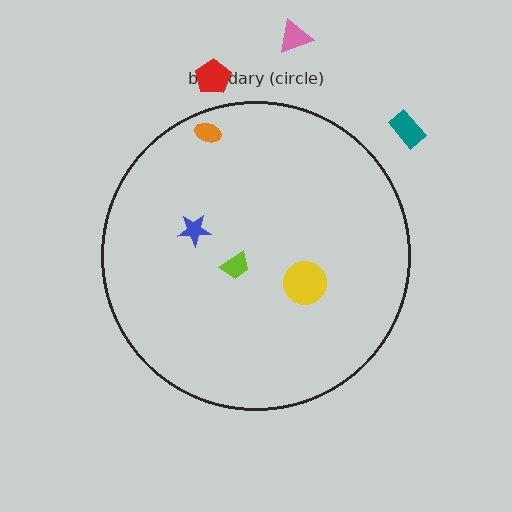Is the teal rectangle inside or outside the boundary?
Outside.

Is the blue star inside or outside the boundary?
Inside.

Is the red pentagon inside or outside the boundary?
Outside.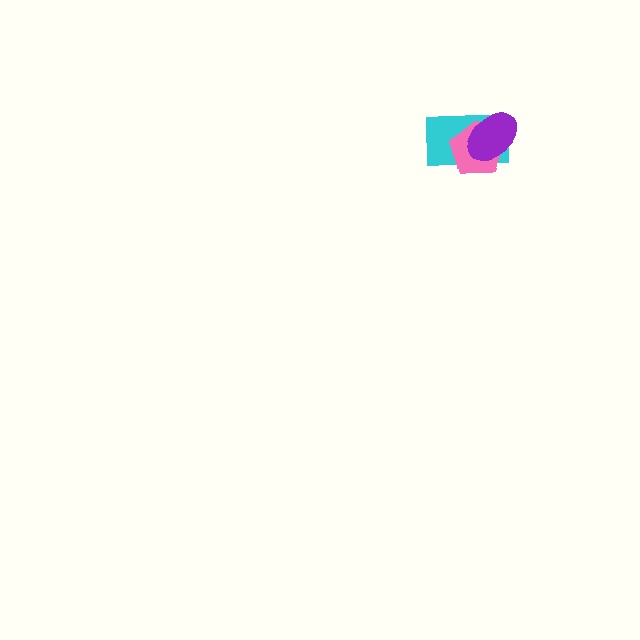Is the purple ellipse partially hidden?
No, no other shape covers it.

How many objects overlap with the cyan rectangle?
2 objects overlap with the cyan rectangle.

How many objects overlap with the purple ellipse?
2 objects overlap with the purple ellipse.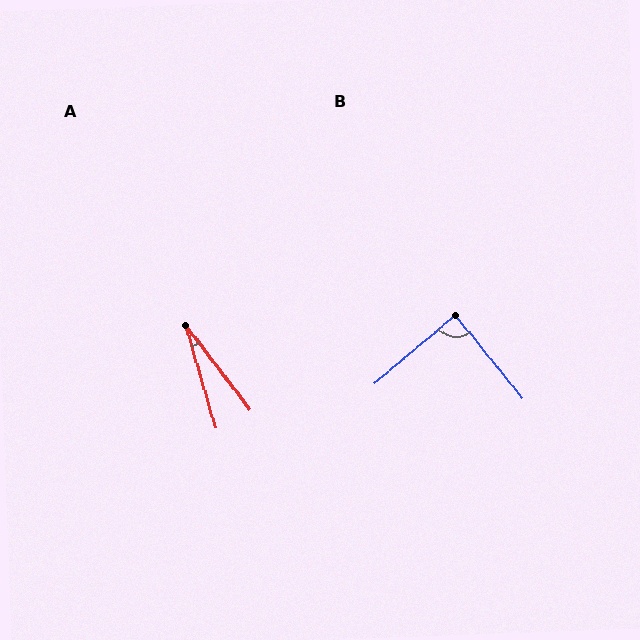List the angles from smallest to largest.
A (21°), B (88°).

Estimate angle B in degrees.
Approximately 88 degrees.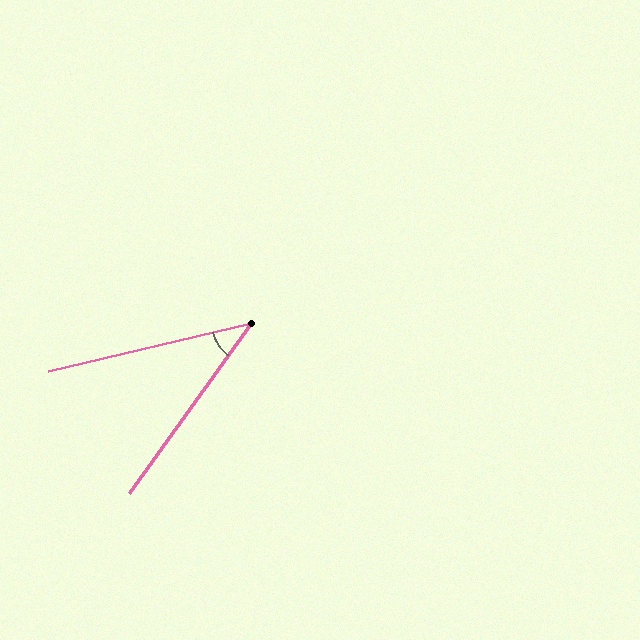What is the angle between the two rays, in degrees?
Approximately 41 degrees.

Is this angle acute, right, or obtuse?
It is acute.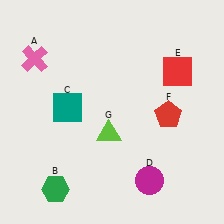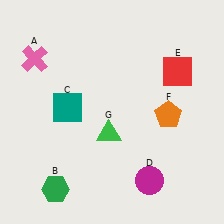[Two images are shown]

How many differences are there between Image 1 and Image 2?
There are 2 differences between the two images.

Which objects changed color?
F changed from red to orange. G changed from lime to green.